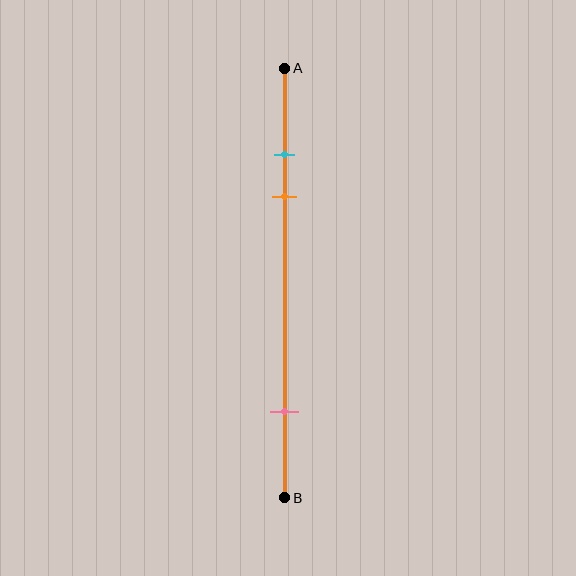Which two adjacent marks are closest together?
The cyan and orange marks are the closest adjacent pair.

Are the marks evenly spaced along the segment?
No, the marks are not evenly spaced.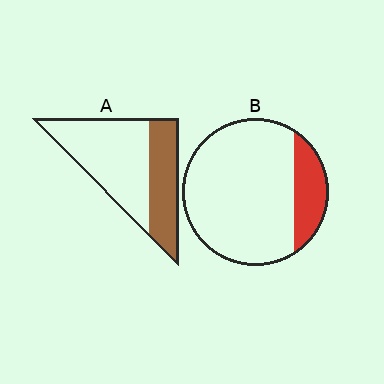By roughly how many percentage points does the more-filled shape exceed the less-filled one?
By roughly 20 percentage points (A over B).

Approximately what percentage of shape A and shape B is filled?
A is approximately 35% and B is approximately 20%.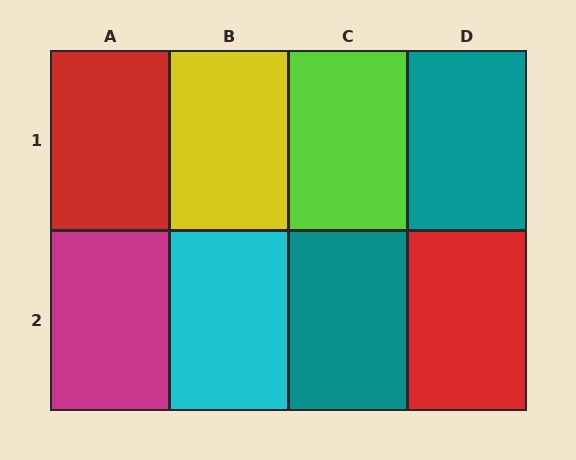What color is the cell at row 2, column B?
Cyan.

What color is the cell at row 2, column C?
Teal.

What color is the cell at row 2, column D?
Red.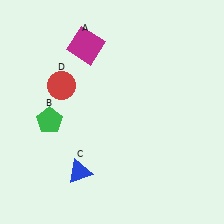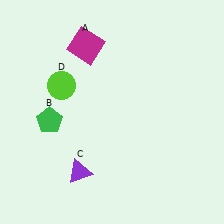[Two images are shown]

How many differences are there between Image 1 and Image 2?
There are 2 differences between the two images.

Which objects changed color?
C changed from blue to purple. D changed from red to lime.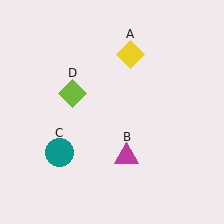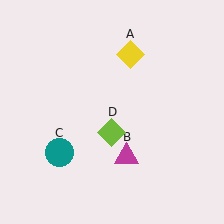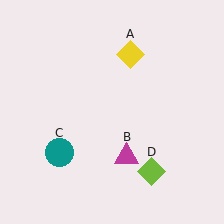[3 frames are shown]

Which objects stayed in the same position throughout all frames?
Yellow diamond (object A) and magenta triangle (object B) and teal circle (object C) remained stationary.